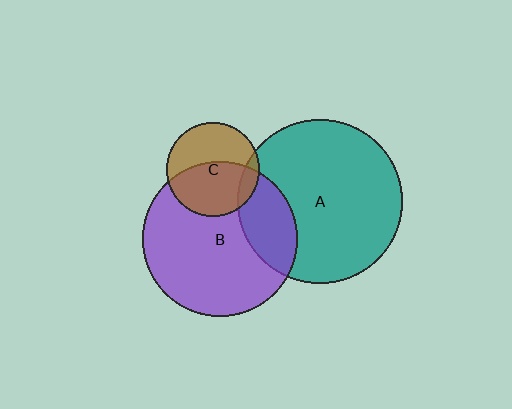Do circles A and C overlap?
Yes.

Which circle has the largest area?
Circle A (teal).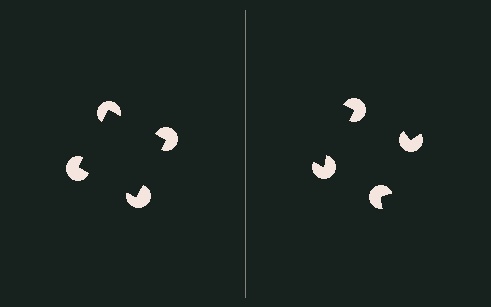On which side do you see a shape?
An illusory square appears on the left side. On the right side the wedge cuts are rotated, so no coherent shape forms.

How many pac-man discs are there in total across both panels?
8 — 4 on each side.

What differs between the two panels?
The pac-man discs are positioned identically on both sides; only the wedge orientations differ. On the left they align to a square; on the right they are misaligned.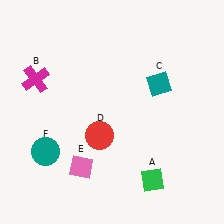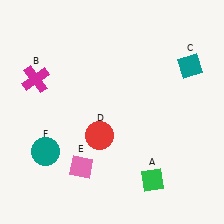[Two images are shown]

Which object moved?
The teal diamond (C) moved right.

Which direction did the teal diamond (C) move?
The teal diamond (C) moved right.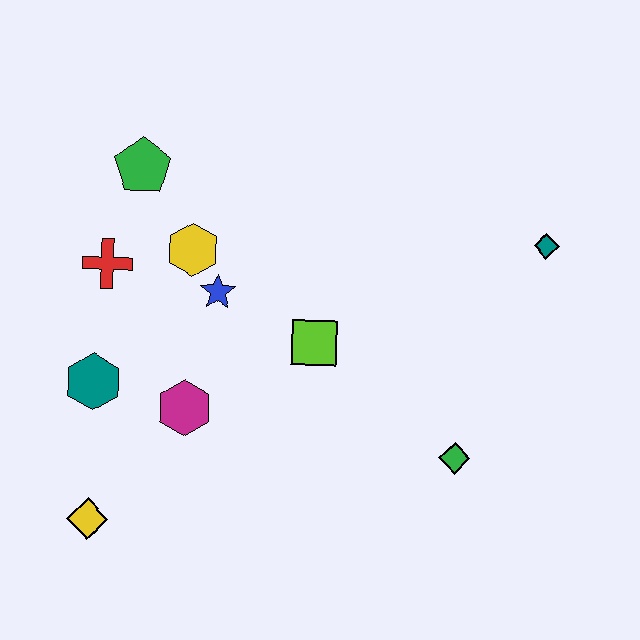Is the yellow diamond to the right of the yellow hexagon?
No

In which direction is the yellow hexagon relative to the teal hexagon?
The yellow hexagon is above the teal hexagon.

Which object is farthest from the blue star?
The teal diamond is farthest from the blue star.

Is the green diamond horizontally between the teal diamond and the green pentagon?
Yes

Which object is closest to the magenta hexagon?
The teal hexagon is closest to the magenta hexagon.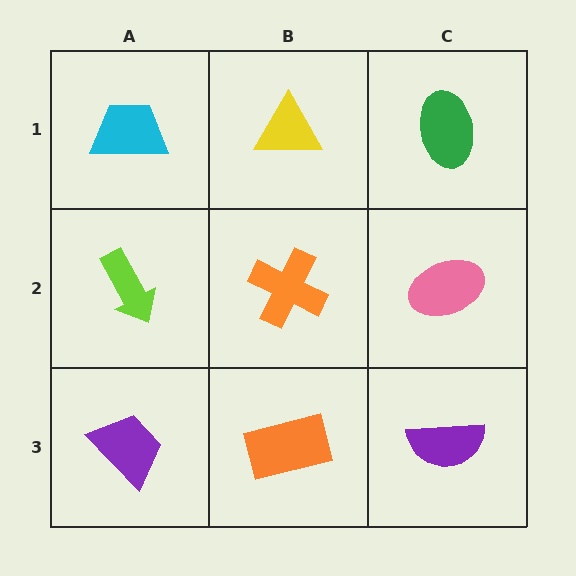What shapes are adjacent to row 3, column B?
An orange cross (row 2, column B), a purple trapezoid (row 3, column A), a purple semicircle (row 3, column C).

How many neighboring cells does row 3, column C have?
2.